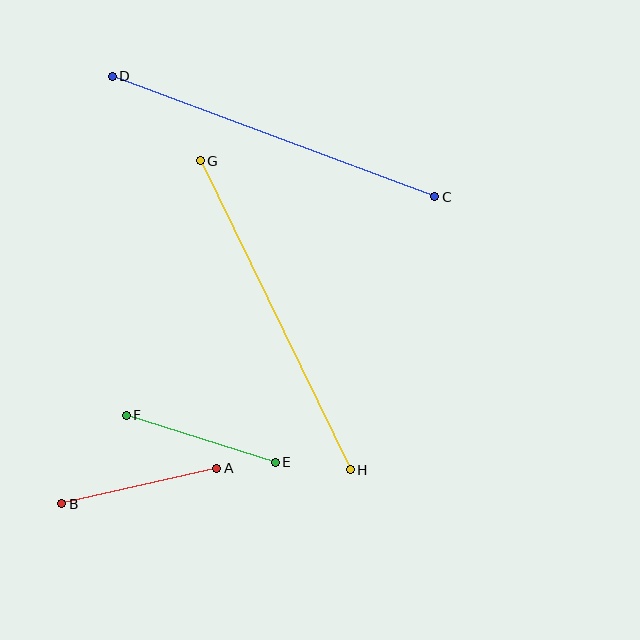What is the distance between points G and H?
The distance is approximately 344 pixels.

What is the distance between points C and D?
The distance is approximately 344 pixels.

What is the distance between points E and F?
The distance is approximately 156 pixels.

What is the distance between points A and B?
The distance is approximately 159 pixels.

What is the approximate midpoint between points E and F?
The midpoint is at approximately (201, 439) pixels.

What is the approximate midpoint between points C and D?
The midpoint is at approximately (274, 136) pixels.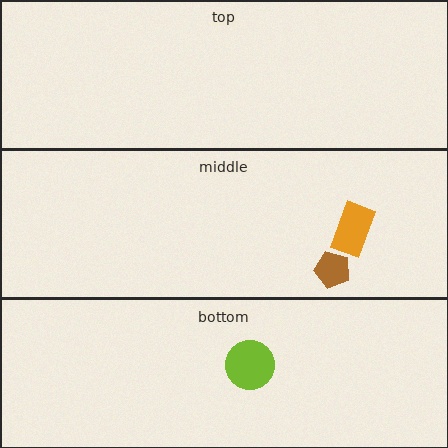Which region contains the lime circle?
The bottom region.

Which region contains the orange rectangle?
The middle region.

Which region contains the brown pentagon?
The middle region.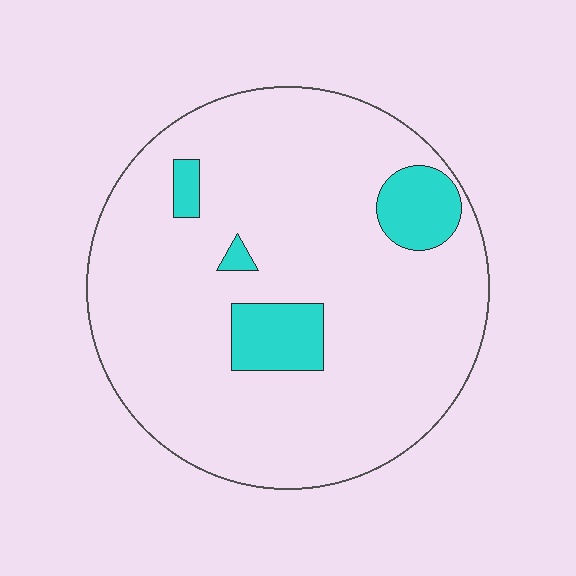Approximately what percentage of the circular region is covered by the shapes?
Approximately 10%.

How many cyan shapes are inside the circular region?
4.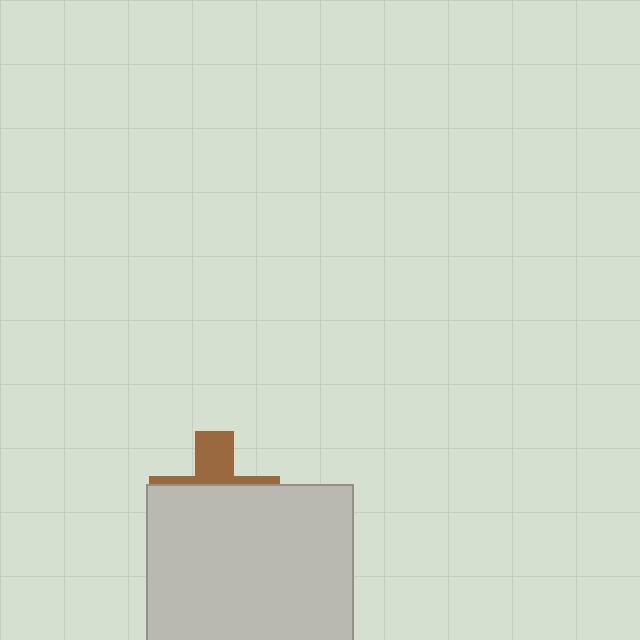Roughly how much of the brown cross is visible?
A small part of it is visible (roughly 31%).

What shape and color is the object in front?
The object in front is a light gray square.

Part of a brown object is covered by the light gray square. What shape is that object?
It is a cross.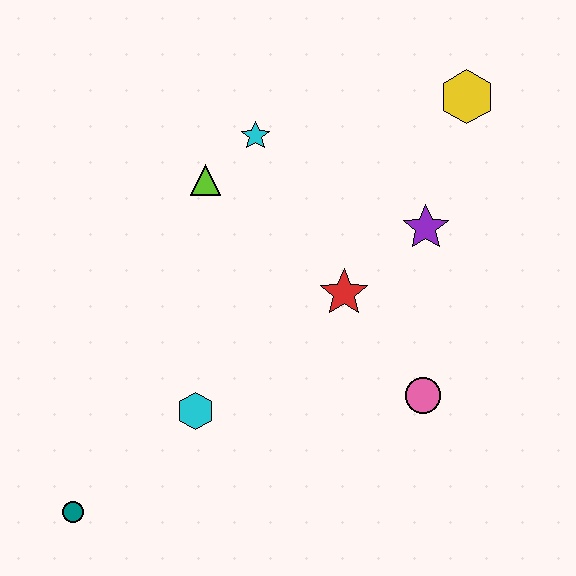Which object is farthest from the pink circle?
The teal circle is farthest from the pink circle.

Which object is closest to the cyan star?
The lime triangle is closest to the cyan star.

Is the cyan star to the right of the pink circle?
No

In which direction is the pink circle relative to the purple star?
The pink circle is below the purple star.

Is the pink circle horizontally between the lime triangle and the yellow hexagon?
Yes